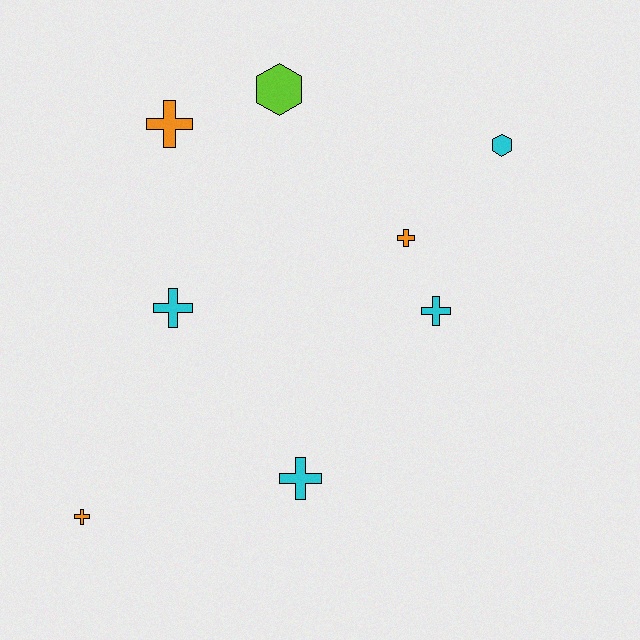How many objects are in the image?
There are 8 objects.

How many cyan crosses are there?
There are 3 cyan crosses.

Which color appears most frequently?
Cyan, with 4 objects.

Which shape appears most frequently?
Cross, with 6 objects.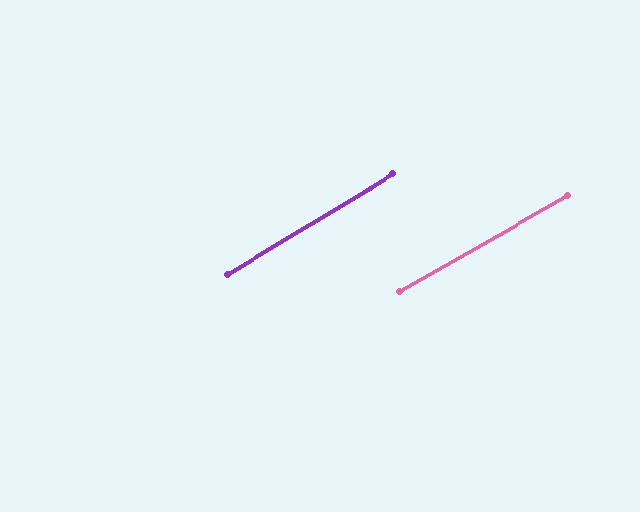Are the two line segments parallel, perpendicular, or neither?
Parallel — their directions differ by only 1.3°.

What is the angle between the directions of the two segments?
Approximately 1 degree.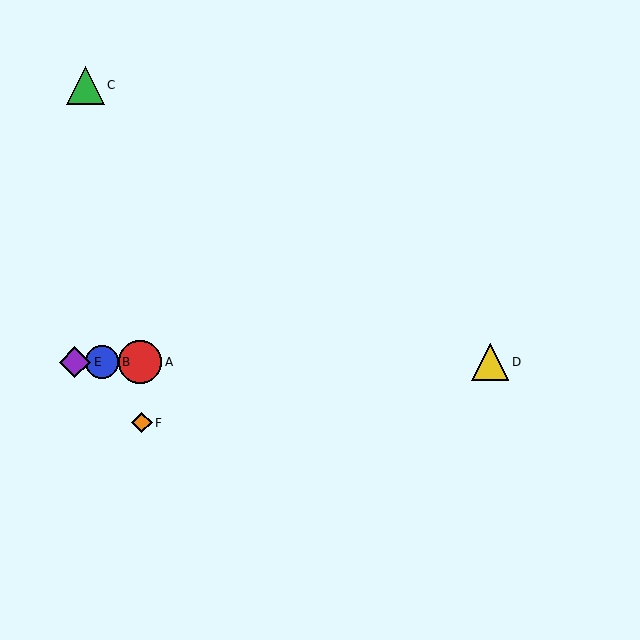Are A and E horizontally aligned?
Yes, both are at y≈362.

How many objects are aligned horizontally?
4 objects (A, B, D, E) are aligned horizontally.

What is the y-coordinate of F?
Object F is at y≈423.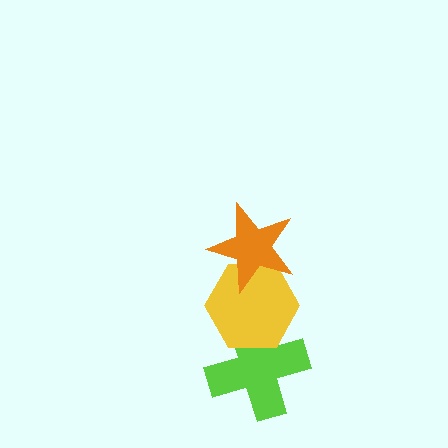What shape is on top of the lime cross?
The yellow hexagon is on top of the lime cross.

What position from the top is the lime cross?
The lime cross is 3rd from the top.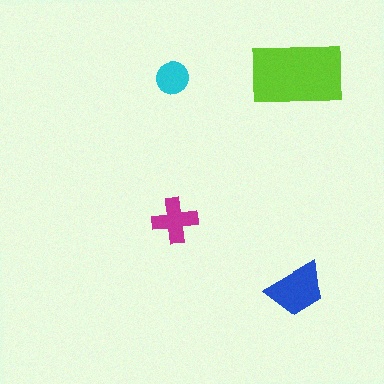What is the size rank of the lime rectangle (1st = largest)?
1st.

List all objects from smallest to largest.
The cyan circle, the magenta cross, the blue trapezoid, the lime rectangle.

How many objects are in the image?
There are 4 objects in the image.